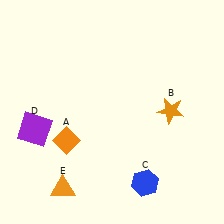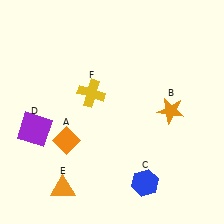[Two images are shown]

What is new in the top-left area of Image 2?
A yellow cross (F) was added in the top-left area of Image 2.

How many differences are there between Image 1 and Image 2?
There is 1 difference between the two images.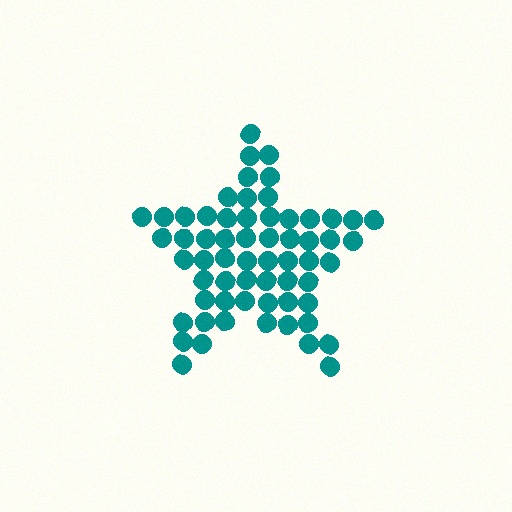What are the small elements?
The small elements are circles.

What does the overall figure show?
The overall figure shows a star.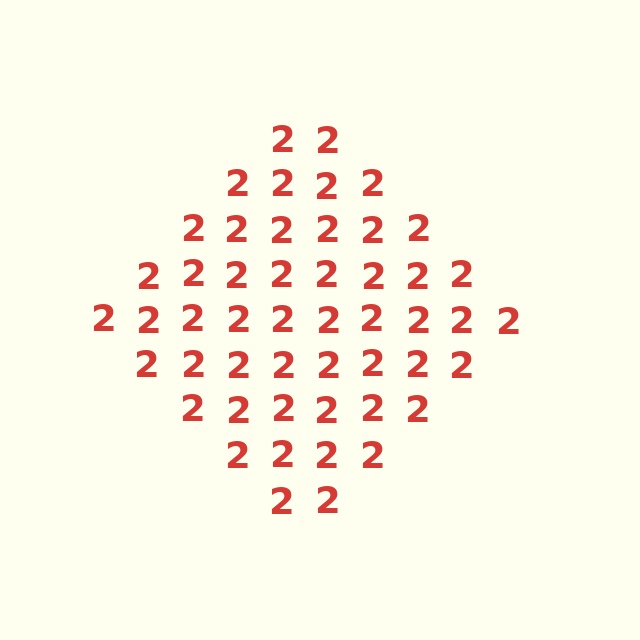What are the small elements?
The small elements are digit 2's.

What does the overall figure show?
The overall figure shows a diamond.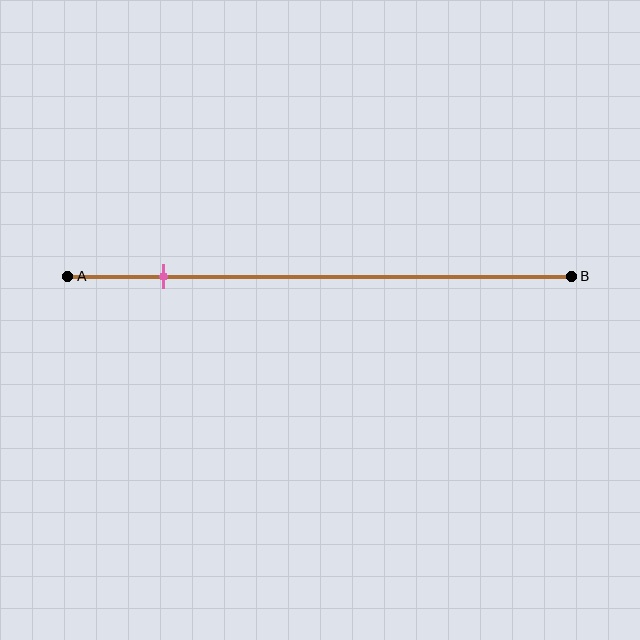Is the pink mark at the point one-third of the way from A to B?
No, the mark is at about 20% from A, not at the 33% one-third point.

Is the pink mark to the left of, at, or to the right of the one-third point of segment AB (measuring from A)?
The pink mark is to the left of the one-third point of segment AB.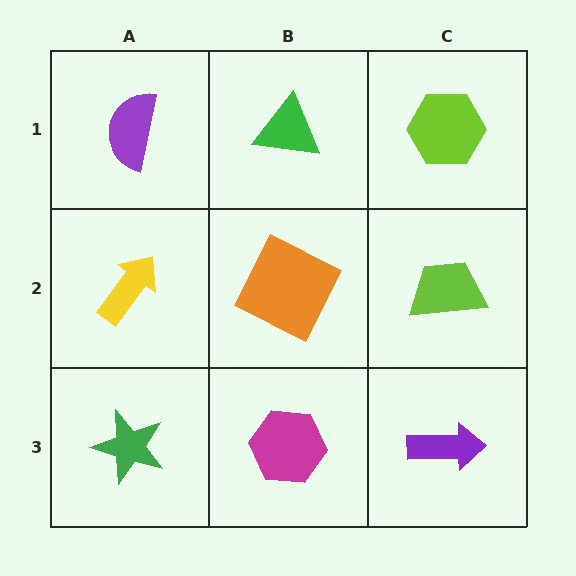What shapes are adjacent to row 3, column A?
A yellow arrow (row 2, column A), a magenta hexagon (row 3, column B).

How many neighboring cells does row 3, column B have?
3.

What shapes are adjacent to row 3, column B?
An orange square (row 2, column B), a green star (row 3, column A), a purple arrow (row 3, column C).